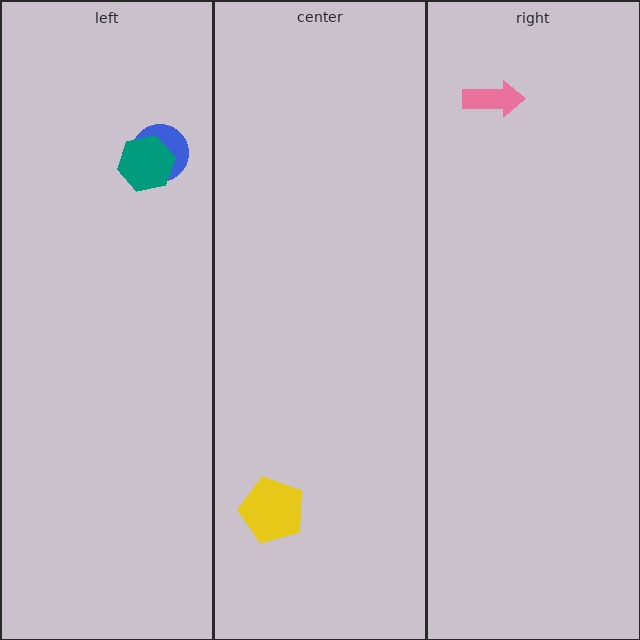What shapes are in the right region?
The pink arrow.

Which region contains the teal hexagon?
The left region.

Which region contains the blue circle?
The left region.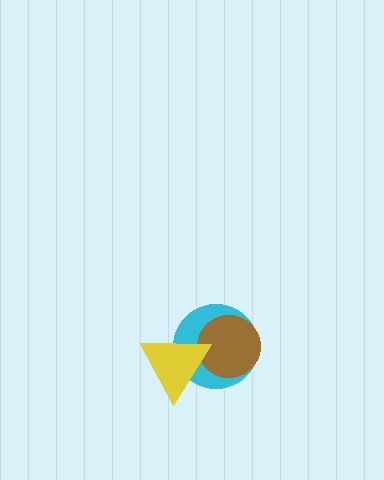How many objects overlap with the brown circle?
2 objects overlap with the brown circle.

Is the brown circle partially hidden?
Yes, it is partially covered by another shape.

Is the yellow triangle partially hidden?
No, no other shape covers it.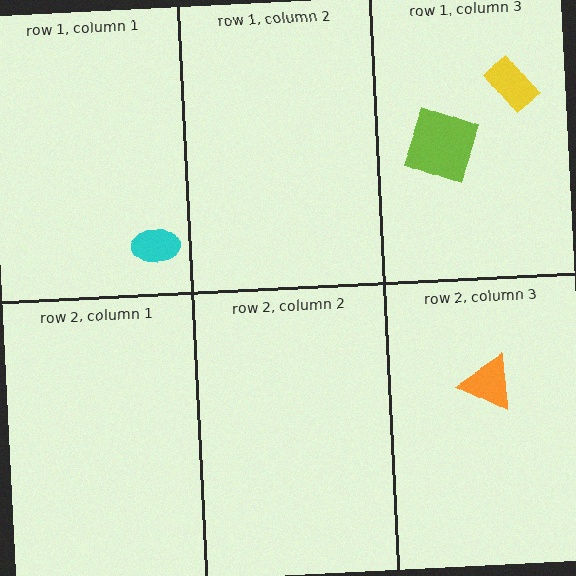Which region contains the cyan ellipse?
The row 1, column 1 region.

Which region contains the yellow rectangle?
The row 1, column 3 region.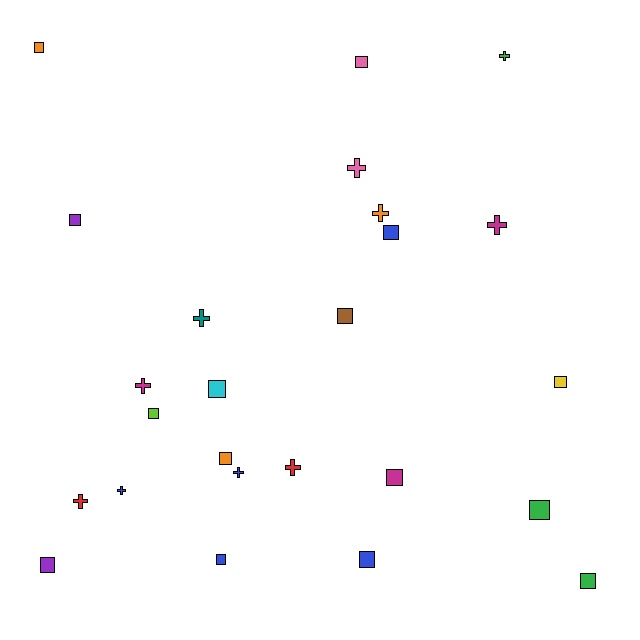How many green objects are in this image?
There are 3 green objects.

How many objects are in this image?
There are 25 objects.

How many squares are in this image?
There are 15 squares.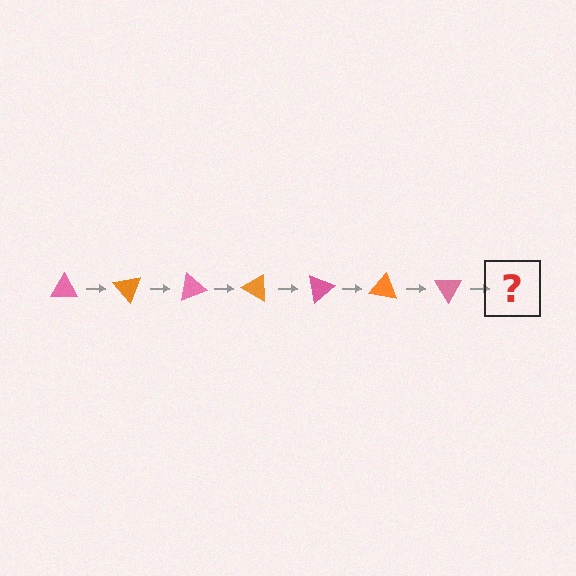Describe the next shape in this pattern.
It should be an orange triangle, rotated 350 degrees from the start.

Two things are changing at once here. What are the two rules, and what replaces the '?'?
The two rules are that it rotates 50 degrees each step and the color cycles through pink and orange. The '?' should be an orange triangle, rotated 350 degrees from the start.